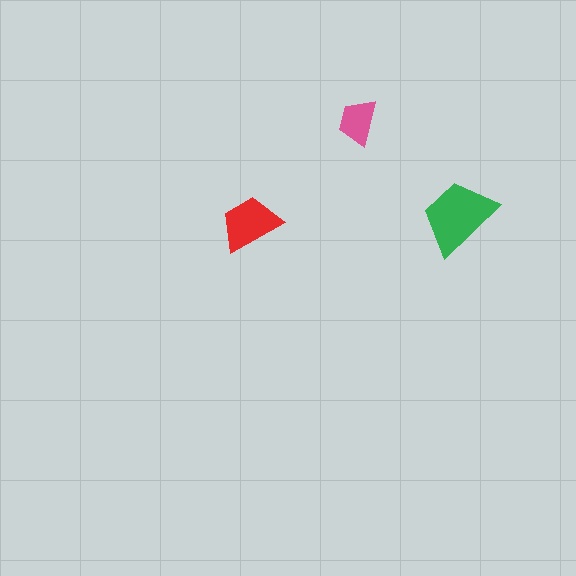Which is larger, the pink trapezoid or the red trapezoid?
The red one.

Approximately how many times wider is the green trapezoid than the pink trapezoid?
About 1.5 times wider.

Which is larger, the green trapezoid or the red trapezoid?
The green one.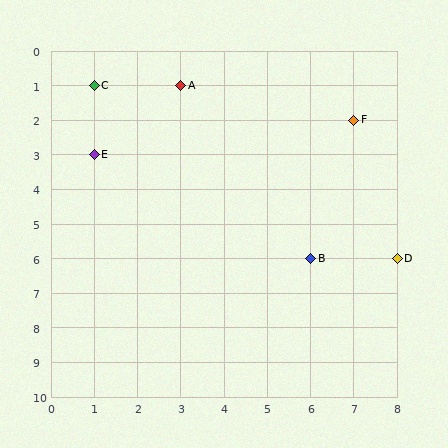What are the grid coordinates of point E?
Point E is at grid coordinates (1, 3).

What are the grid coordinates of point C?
Point C is at grid coordinates (1, 1).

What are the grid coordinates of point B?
Point B is at grid coordinates (6, 6).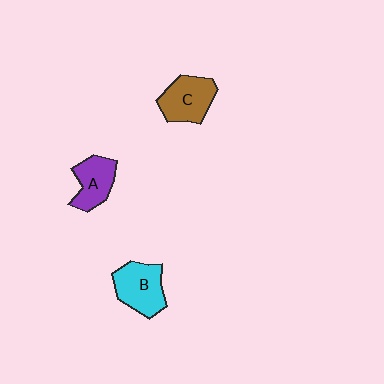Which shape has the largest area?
Shape B (cyan).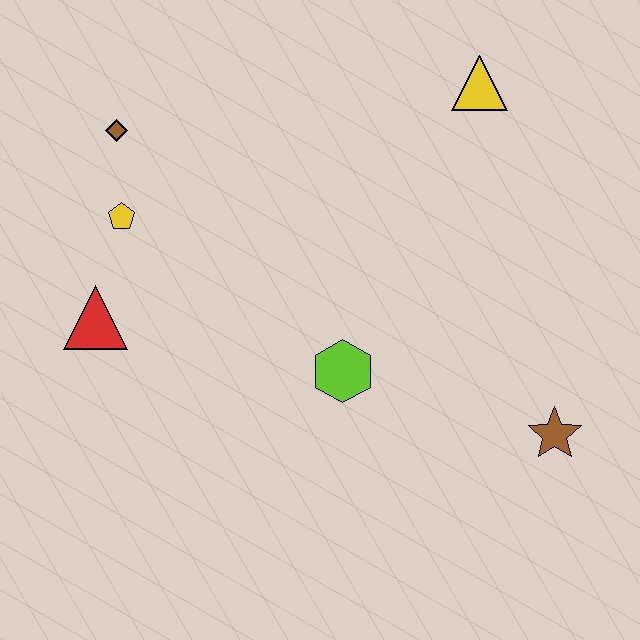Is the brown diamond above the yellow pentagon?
Yes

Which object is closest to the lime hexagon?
The brown star is closest to the lime hexagon.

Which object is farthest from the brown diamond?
The brown star is farthest from the brown diamond.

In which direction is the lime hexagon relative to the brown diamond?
The lime hexagon is below the brown diamond.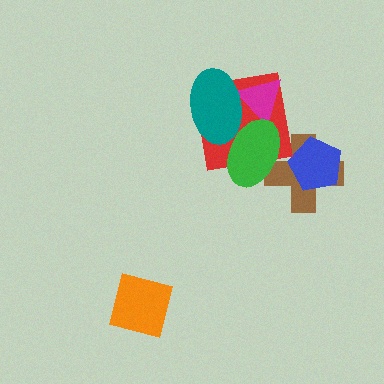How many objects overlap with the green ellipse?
4 objects overlap with the green ellipse.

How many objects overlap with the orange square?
0 objects overlap with the orange square.